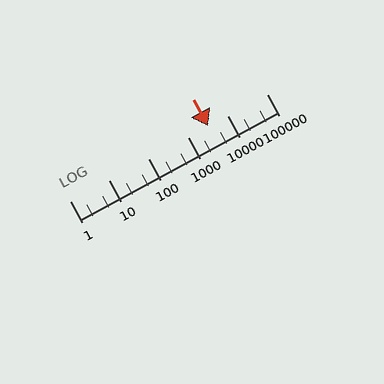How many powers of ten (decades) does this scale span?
The scale spans 5 decades, from 1 to 100000.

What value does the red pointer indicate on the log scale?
The pointer indicates approximately 3300.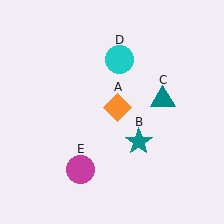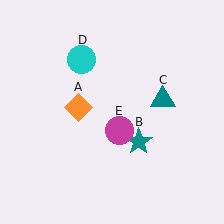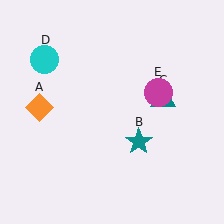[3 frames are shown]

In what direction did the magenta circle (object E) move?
The magenta circle (object E) moved up and to the right.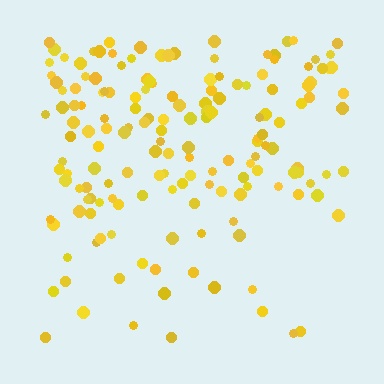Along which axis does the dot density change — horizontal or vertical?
Vertical.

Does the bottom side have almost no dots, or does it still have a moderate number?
Still a moderate number, just noticeably fewer than the top.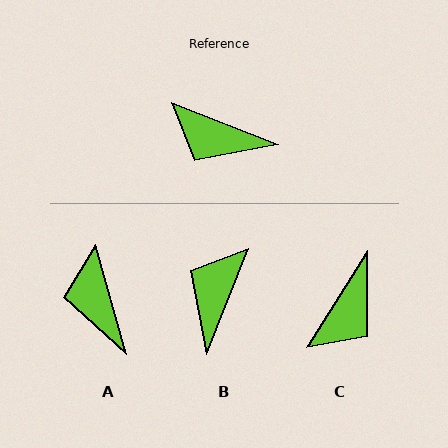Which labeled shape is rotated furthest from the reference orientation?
B, about 90 degrees away.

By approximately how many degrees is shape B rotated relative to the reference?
Approximately 90 degrees clockwise.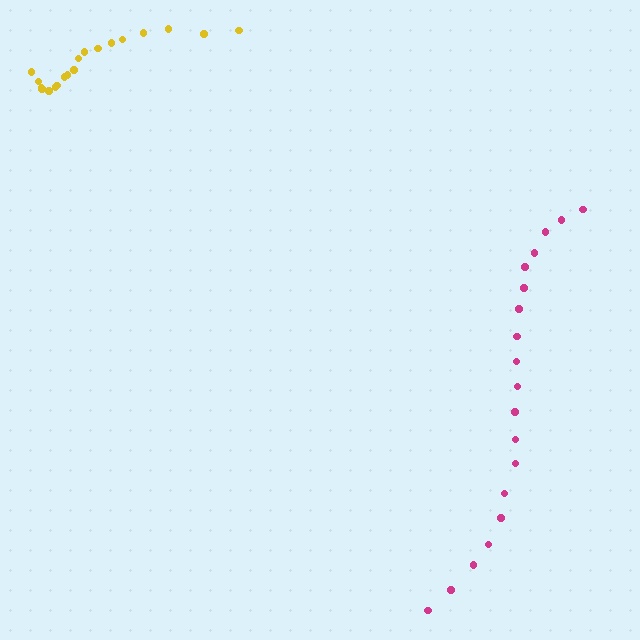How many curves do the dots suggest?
There are 2 distinct paths.